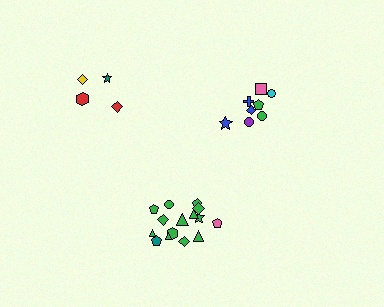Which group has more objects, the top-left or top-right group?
The top-right group.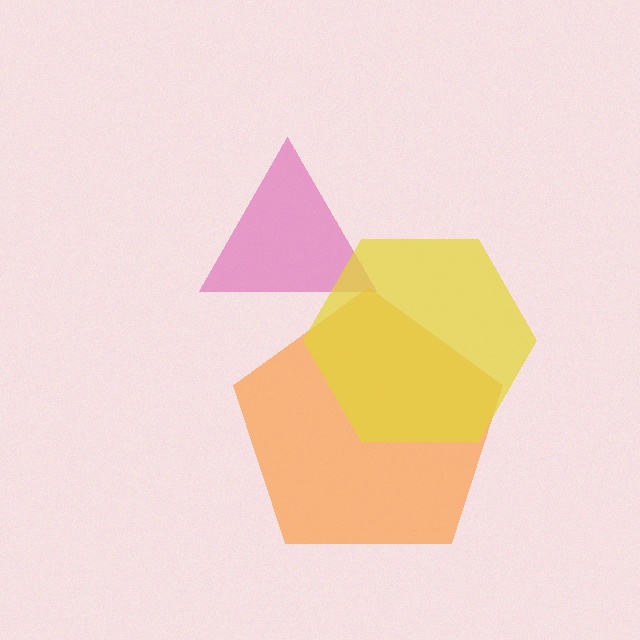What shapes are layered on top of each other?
The layered shapes are: a magenta triangle, an orange pentagon, a yellow hexagon.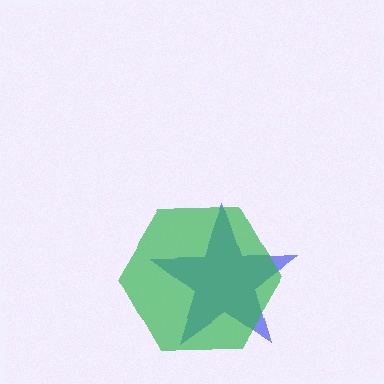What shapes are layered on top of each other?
The layered shapes are: a blue star, a green hexagon.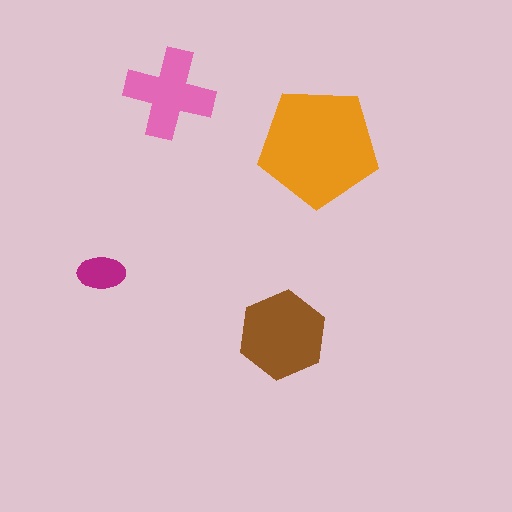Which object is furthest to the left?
The magenta ellipse is leftmost.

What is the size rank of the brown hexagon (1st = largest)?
2nd.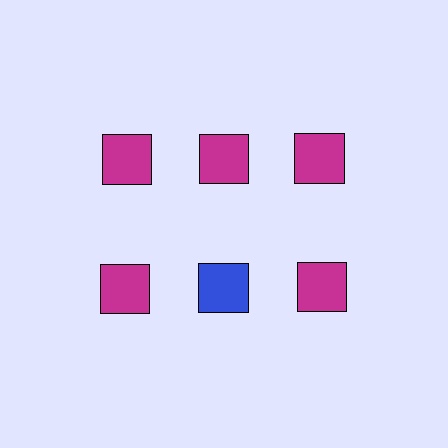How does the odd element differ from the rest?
It has a different color: blue instead of magenta.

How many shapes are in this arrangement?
There are 6 shapes arranged in a grid pattern.